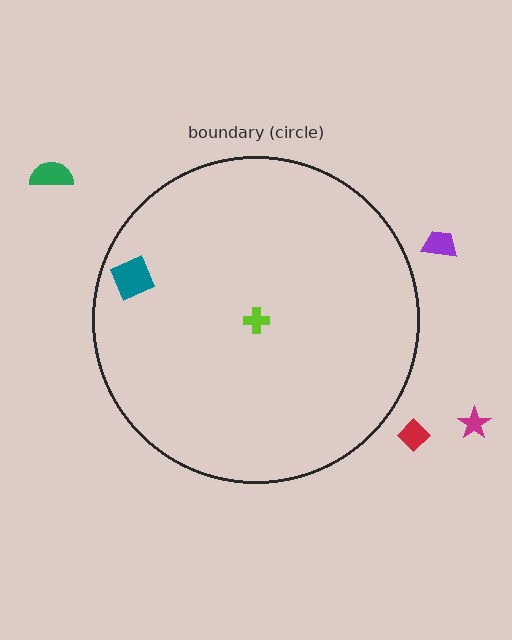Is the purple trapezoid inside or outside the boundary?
Outside.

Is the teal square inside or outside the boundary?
Inside.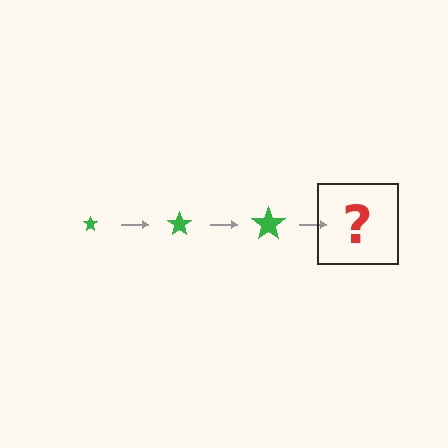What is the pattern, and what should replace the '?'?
The pattern is that the star gets progressively larger each step. The '?' should be a green star, larger than the previous one.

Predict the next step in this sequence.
The next step is a green star, larger than the previous one.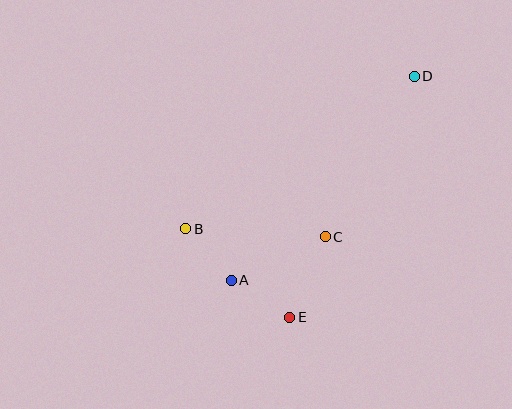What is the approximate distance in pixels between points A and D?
The distance between A and D is approximately 274 pixels.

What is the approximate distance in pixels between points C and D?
The distance between C and D is approximately 184 pixels.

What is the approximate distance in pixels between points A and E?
The distance between A and E is approximately 69 pixels.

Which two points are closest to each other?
Points A and B are closest to each other.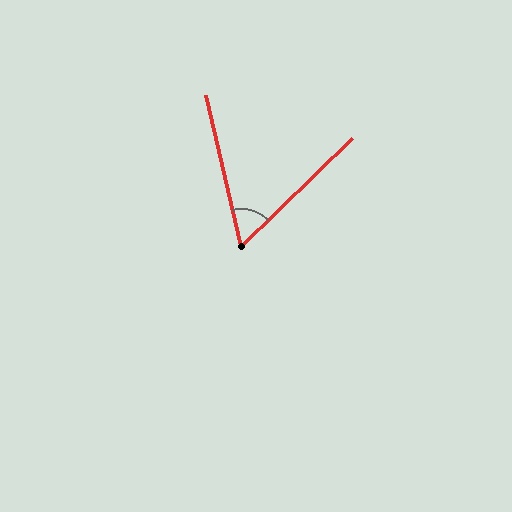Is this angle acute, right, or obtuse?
It is acute.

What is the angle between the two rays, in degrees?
Approximately 59 degrees.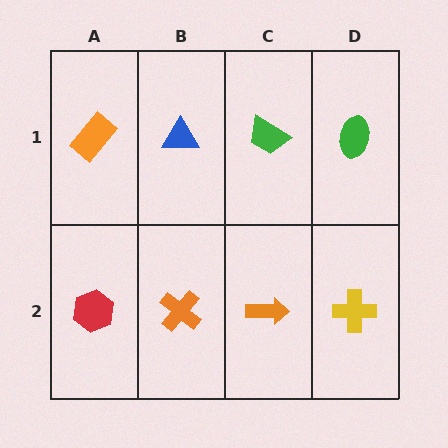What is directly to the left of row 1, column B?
An orange rectangle.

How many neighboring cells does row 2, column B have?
3.